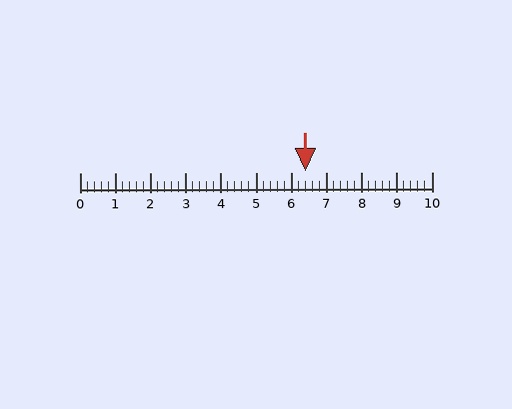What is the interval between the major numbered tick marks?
The major tick marks are spaced 1 units apart.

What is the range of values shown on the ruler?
The ruler shows values from 0 to 10.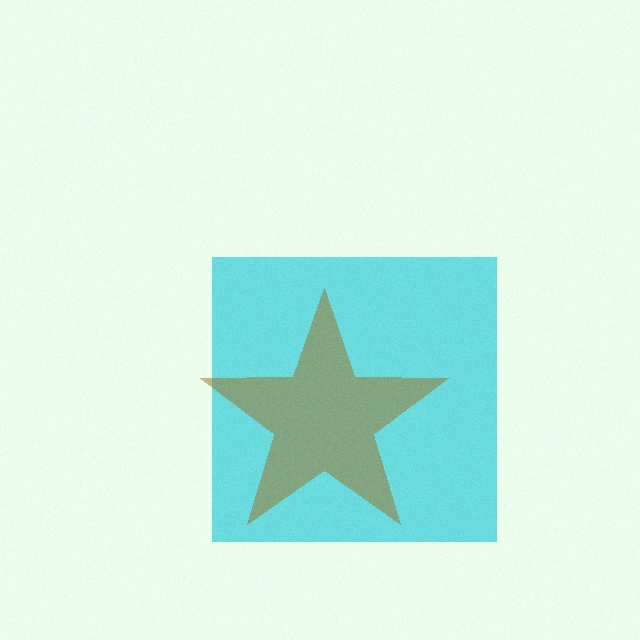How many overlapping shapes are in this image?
There are 2 overlapping shapes in the image.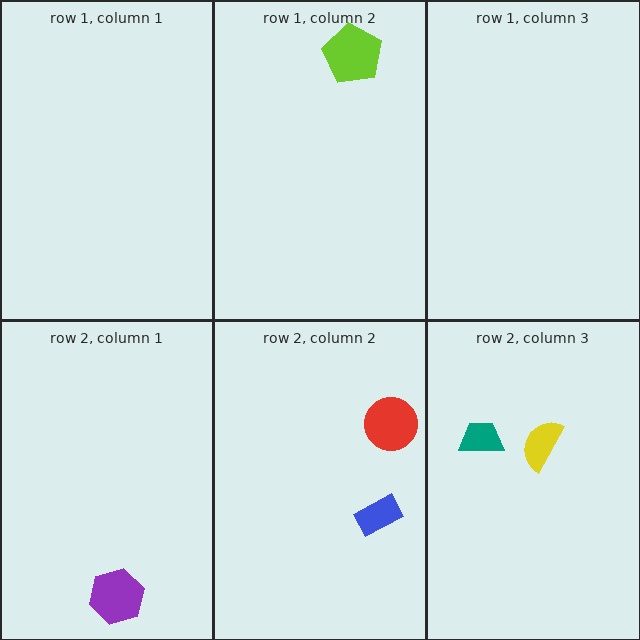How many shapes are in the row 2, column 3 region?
2.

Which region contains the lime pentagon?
The row 1, column 2 region.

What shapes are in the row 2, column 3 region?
The yellow semicircle, the teal trapezoid.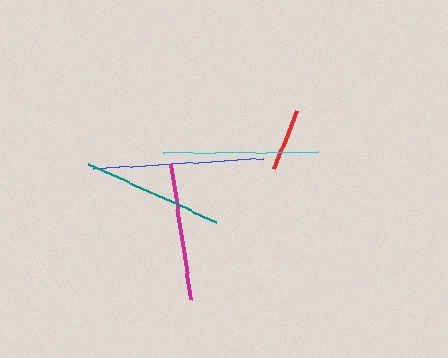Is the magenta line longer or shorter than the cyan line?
The cyan line is longer than the magenta line.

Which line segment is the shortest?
The red line is the shortest at approximately 63 pixels.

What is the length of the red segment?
The red segment is approximately 63 pixels long.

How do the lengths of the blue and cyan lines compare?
The blue and cyan lines are approximately the same length.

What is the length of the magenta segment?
The magenta segment is approximately 137 pixels long.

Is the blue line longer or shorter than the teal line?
The blue line is longer than the teal line.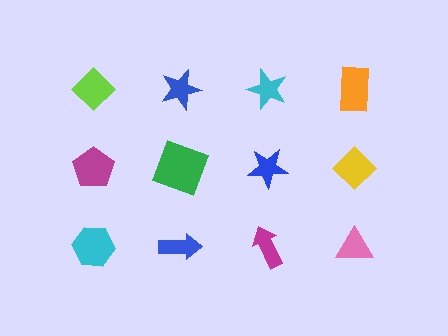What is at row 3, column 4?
A pink triangle.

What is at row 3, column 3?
A magenta arrow.